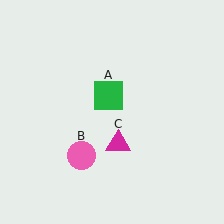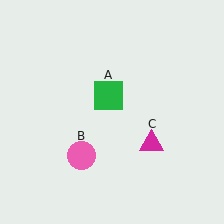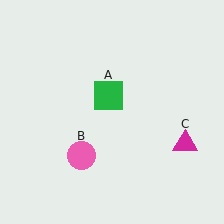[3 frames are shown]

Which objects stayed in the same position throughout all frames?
Green square (object A) and pink circle (object B) remained stationary.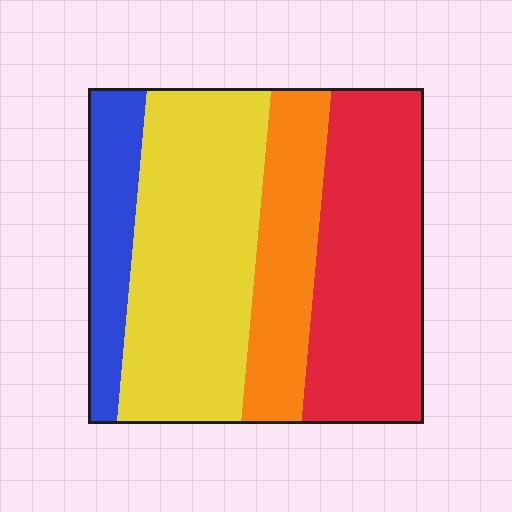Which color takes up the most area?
Yellow, at roughly 35%.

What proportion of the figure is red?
Red covers around 30% of the figure.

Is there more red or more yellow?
Yellow.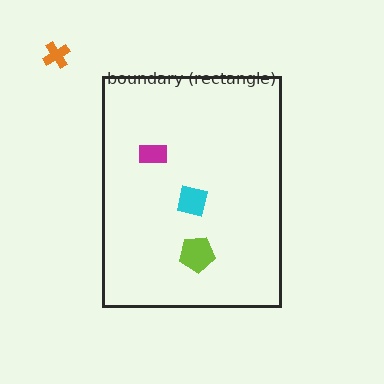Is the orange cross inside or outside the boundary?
Outside.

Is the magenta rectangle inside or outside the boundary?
Inside.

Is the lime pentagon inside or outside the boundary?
Inside.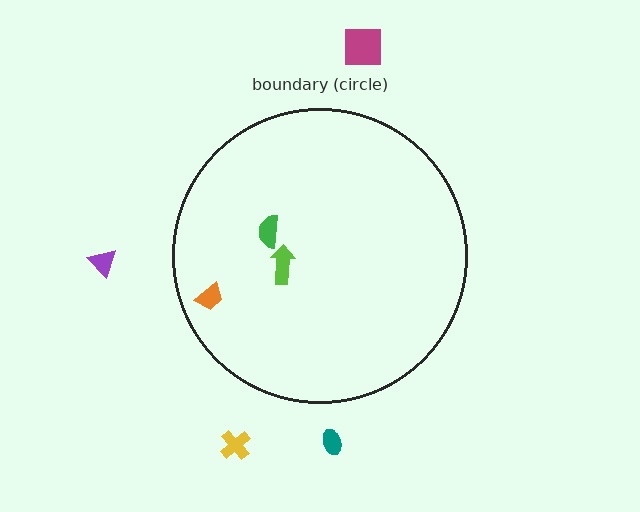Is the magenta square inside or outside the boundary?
Outside.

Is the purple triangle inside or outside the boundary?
Outside.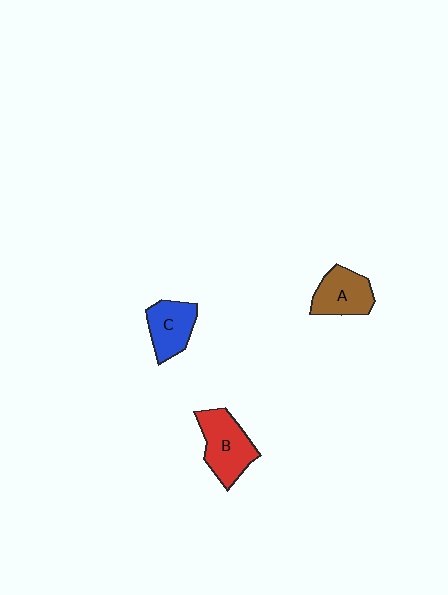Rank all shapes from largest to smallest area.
From largest to smallest: B (red), A (brown), C (blue).